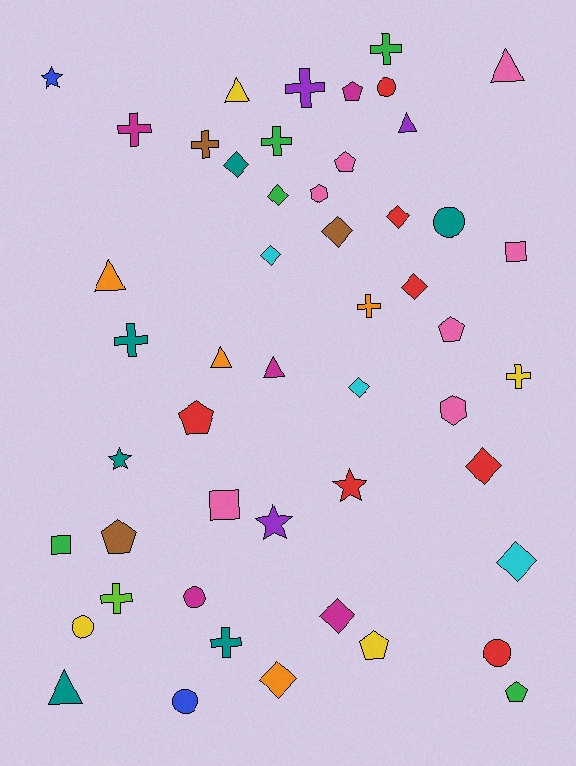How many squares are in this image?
There are 3 squares.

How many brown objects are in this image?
There are 3 brown objects.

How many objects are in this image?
There are 50 objects.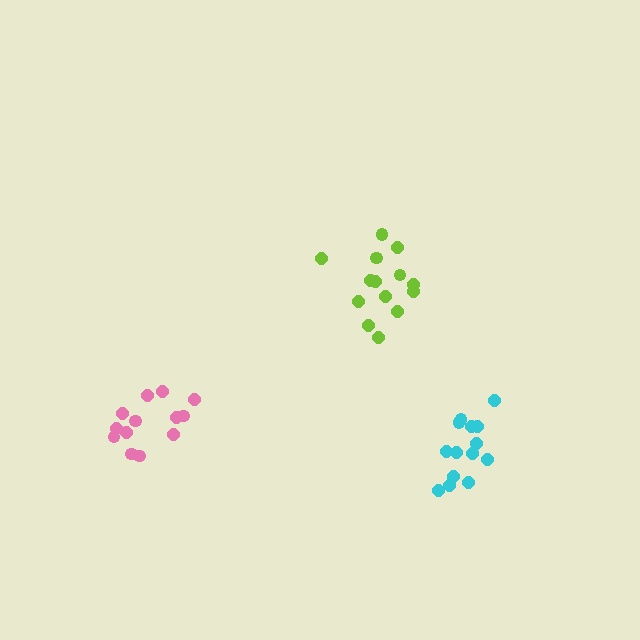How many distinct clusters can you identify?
There are 3 distinct clusters.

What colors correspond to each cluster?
The clusters are colored: lime, cyan, pink.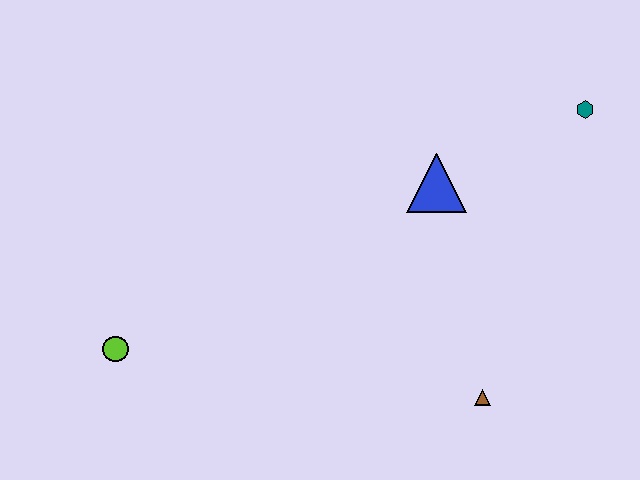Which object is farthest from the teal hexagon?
The lime circle is farthest from the teal hexagon.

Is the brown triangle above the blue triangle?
No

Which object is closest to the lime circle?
The blue triangle is closest to the lime circle.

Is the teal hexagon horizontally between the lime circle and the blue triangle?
No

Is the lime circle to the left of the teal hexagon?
Yes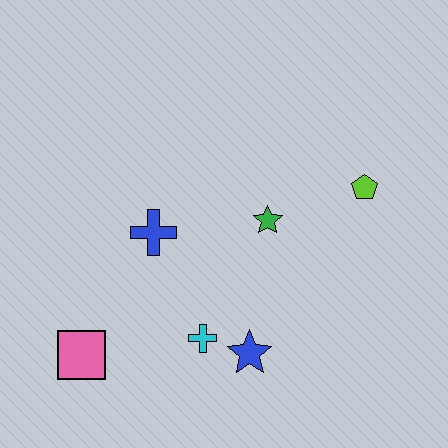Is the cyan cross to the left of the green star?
Yes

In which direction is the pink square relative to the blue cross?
The pink square is below the blue cross.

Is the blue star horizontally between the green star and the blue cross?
Yes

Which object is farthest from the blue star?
The lime pentagon is farthest from the blue star.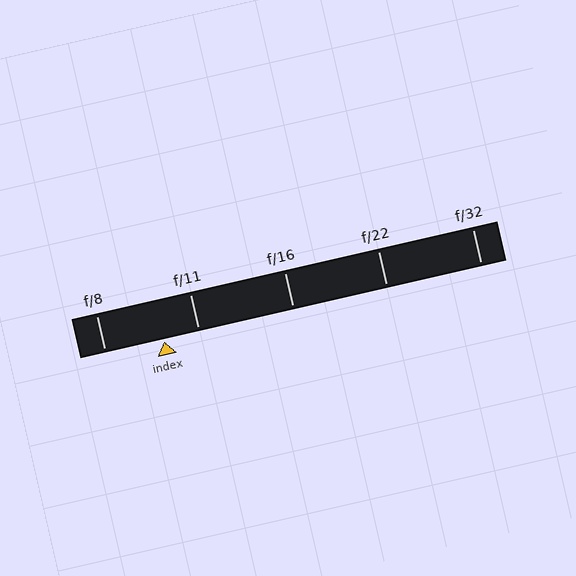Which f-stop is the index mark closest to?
The index mark is closest to f/11.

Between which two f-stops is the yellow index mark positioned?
The index mark is between f/8 and f/11.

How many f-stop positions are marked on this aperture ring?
There are 5 f-stop positions marked.